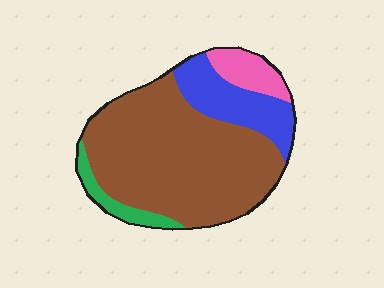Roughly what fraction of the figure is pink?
Pink takes up less than a quarter of the figure.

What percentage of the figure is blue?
Blue takes up about one sixth (1/6) of the figure.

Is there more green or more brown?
Brown.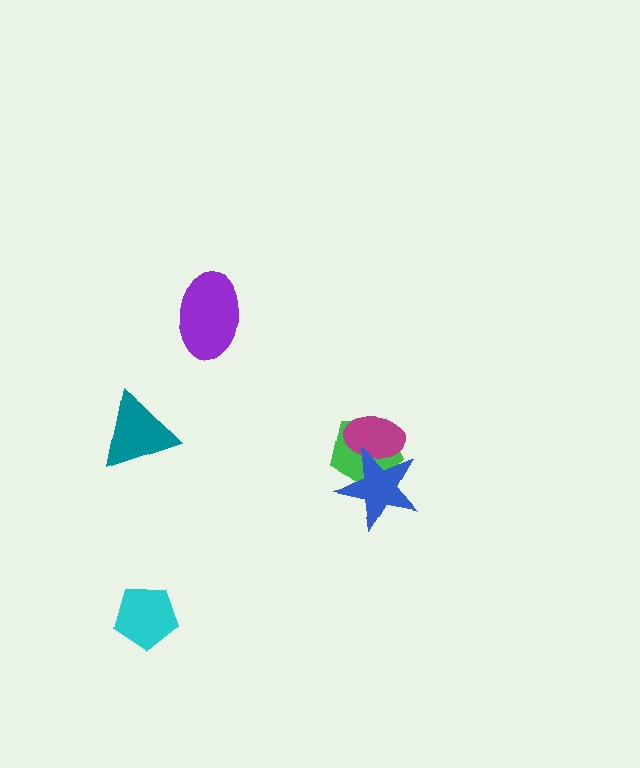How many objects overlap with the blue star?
2 objects overlap with the blue star.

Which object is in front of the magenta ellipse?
The blue star is in front of the magenta ellipse.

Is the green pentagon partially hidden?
Yes, it is partially covered by another shape.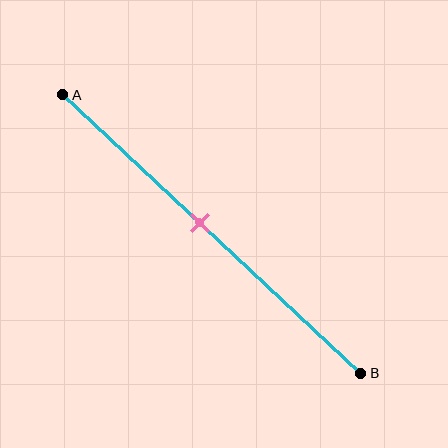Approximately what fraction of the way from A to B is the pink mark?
The pink mark is approximately 45% of the way from A to B.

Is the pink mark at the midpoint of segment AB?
No, the mark is at about 45% from A, not at the 50% midpoint.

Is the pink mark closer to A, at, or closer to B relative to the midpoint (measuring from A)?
The pink mark is closer to point A than the midpoint of segment AB.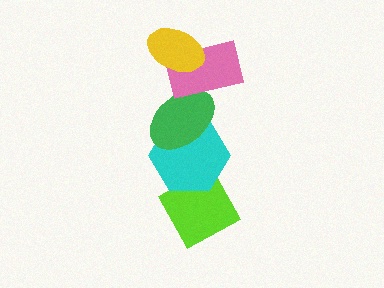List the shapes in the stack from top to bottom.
From top to bottom: the yellow ellipse, the pink rectangle, the green ellipse, the cyan hexagon, the lime diamond.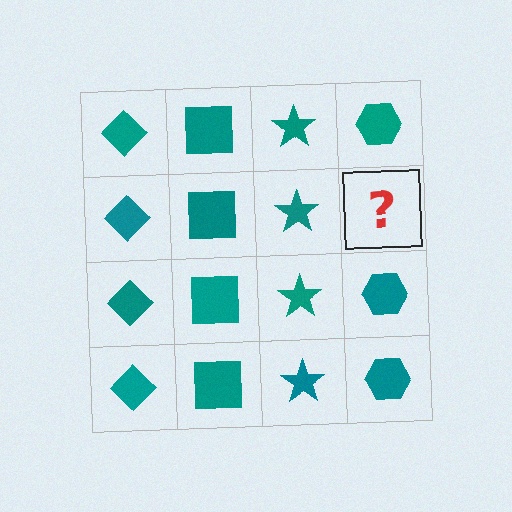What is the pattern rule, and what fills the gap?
The rule is that each column has a consistent shape. The gap should be filled with a teal hexagon.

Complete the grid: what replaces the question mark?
The question mark should be replaced with a teal hexagon.